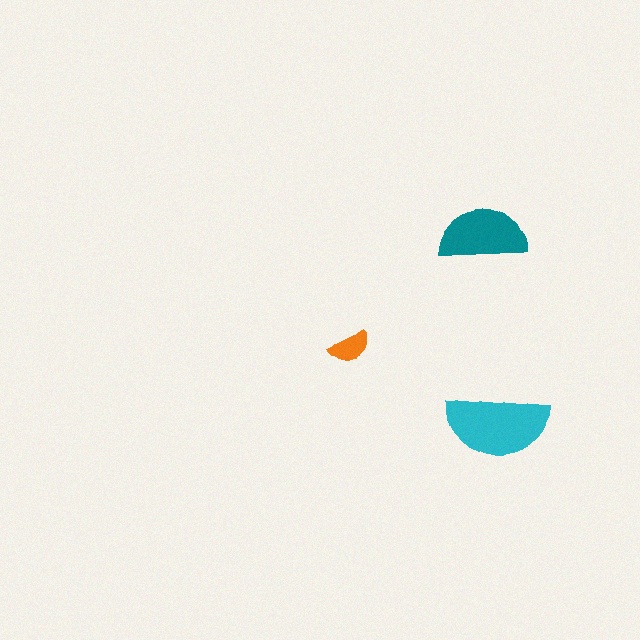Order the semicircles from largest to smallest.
the cyan one, the teal one, the orange one.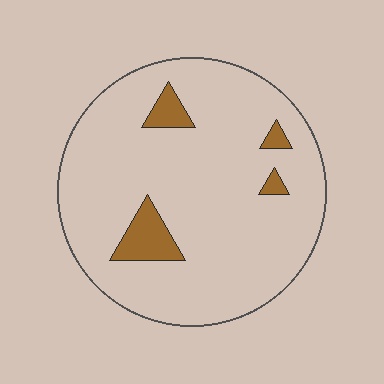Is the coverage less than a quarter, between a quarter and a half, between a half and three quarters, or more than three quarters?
Less than a quarter.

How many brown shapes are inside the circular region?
4.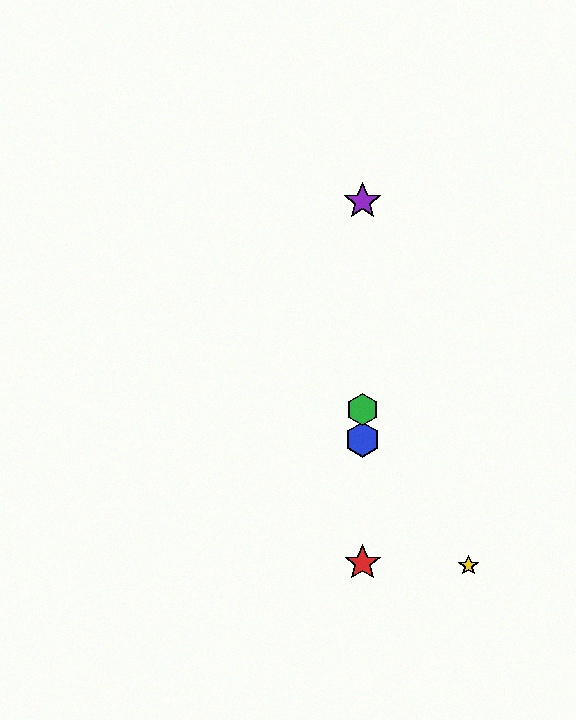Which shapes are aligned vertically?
The red star, the blue hexagon, the green hexagon, the purple star are aligned vertically.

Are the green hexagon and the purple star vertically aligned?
Yes, both are at x≈363.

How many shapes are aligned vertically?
4 shapes (the red star, the blue hexagon, the green hexagon, the purple star) are aligned vertically.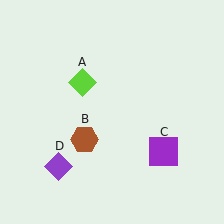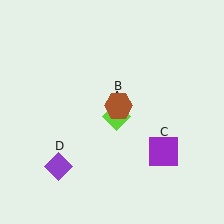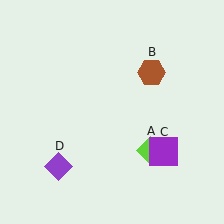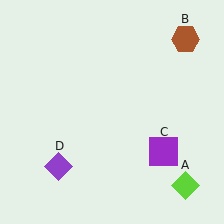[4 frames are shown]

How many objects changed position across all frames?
2 objects changed position: lime diamond (object A), brown hexagon (object B).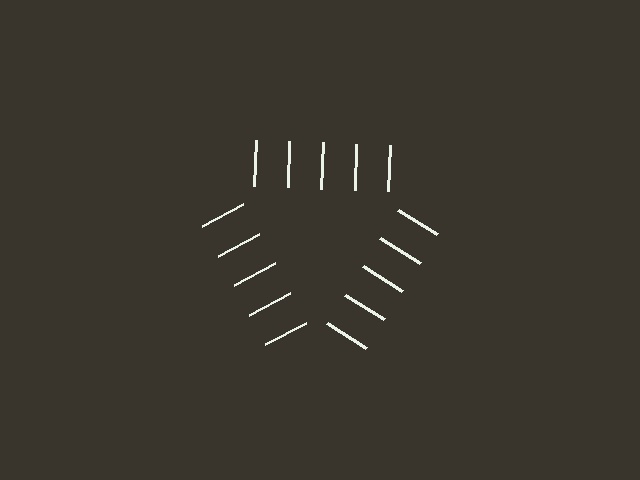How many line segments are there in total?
15 — 5 along each of the 3 edges.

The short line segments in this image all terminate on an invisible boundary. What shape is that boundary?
An illusory triangle — the line segments terminate on its edges but no continuous stroke is drawn.